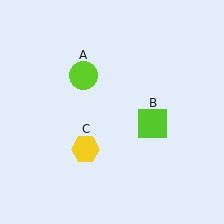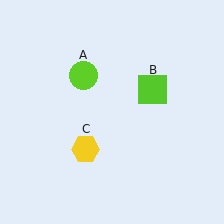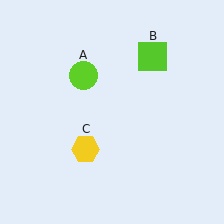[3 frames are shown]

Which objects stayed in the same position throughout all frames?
Lime circle (object A) and yellow hexagon (object C) remained stationary.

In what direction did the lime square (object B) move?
The lime square (object B) moved up.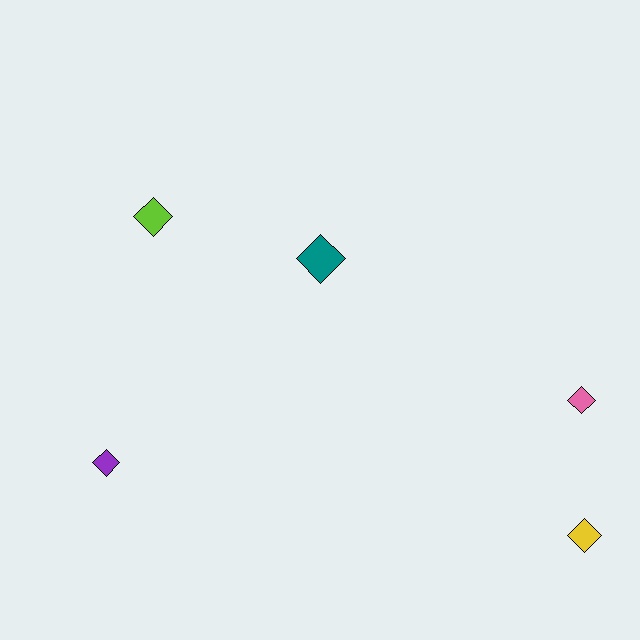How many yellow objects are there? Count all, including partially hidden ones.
There is 1 yellow object.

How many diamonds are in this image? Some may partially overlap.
There are 5 diamonds.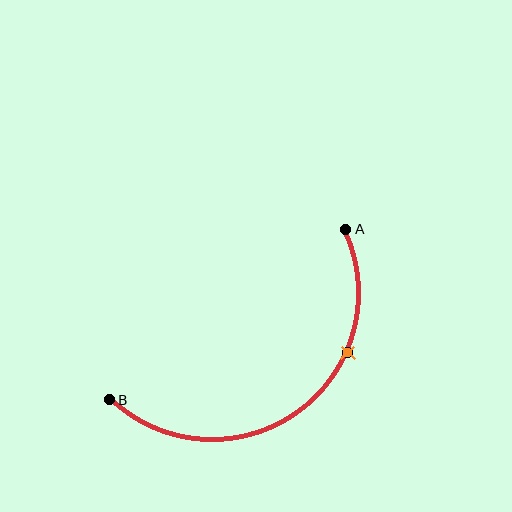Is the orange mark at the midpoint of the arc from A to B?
No. The orange mark lies on the arc but is closer to endpoint A. The arc midpoint would be at the point on the curve equidistant along the arc from both A and B.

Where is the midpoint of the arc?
The arc midpoint is the point on the curve farthest from the straight line joining A and B. It sits below and to the right of that line.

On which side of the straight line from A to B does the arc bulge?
The arc bulges below and to the right of the straight line connecting A and B.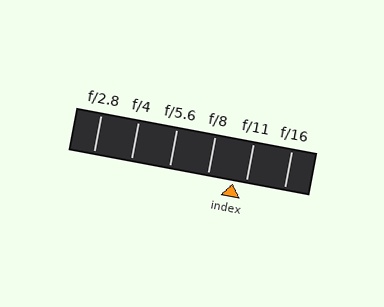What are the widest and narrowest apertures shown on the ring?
The widest aperture shown is f/2.8 and the narrowest is f/16.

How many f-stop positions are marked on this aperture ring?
There are 6 f-stop positions marked.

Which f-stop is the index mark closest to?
The index mark is closest to f/11.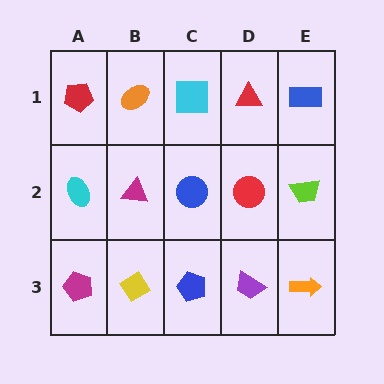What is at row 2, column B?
A magenta triangle.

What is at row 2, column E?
A lime trapezoid.